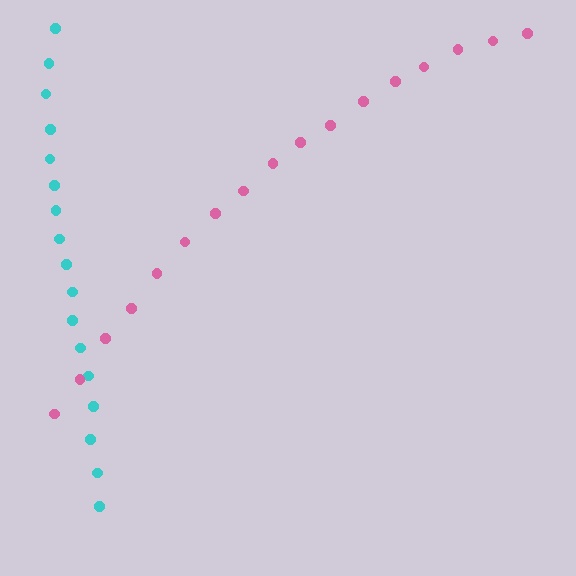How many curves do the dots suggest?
There are 2 distinct paths.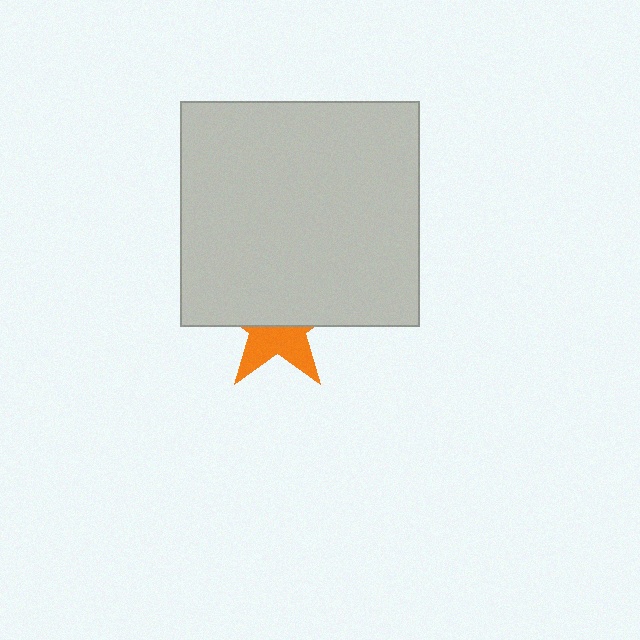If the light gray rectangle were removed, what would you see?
You would see the complete orange star.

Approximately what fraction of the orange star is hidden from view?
Roughly 57% of the orange star is hidden behind the light gray rectangle.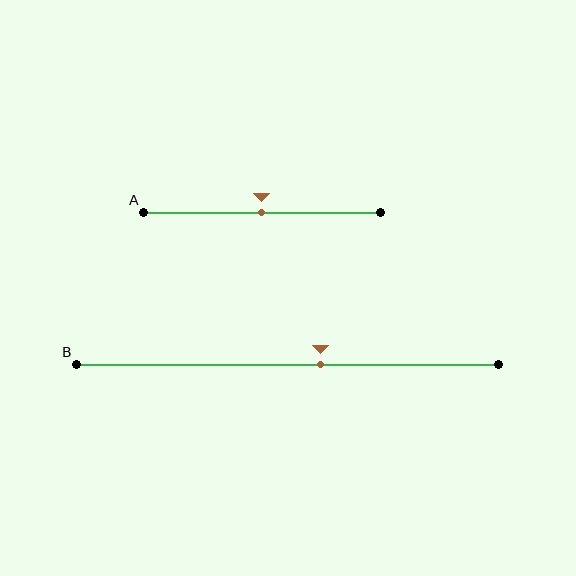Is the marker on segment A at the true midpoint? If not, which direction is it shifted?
Yes, the marker on segment A is at the true midpoint.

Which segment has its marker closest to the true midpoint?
Segment A has its marker closest to the true midpoint.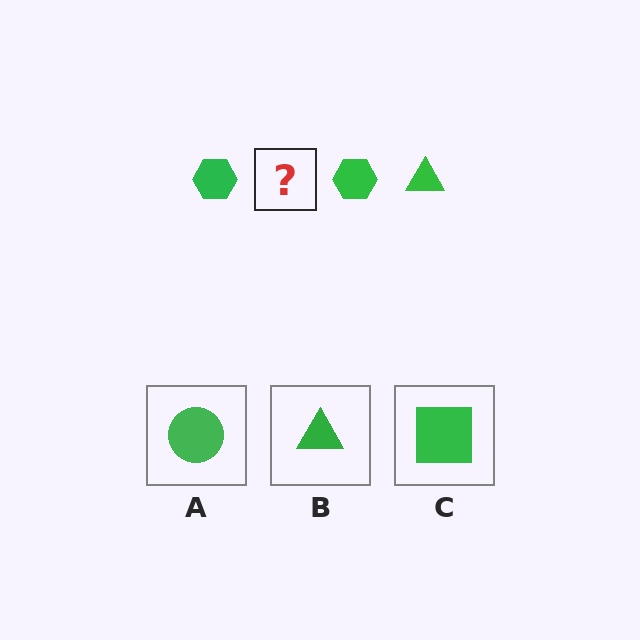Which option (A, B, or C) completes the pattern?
B.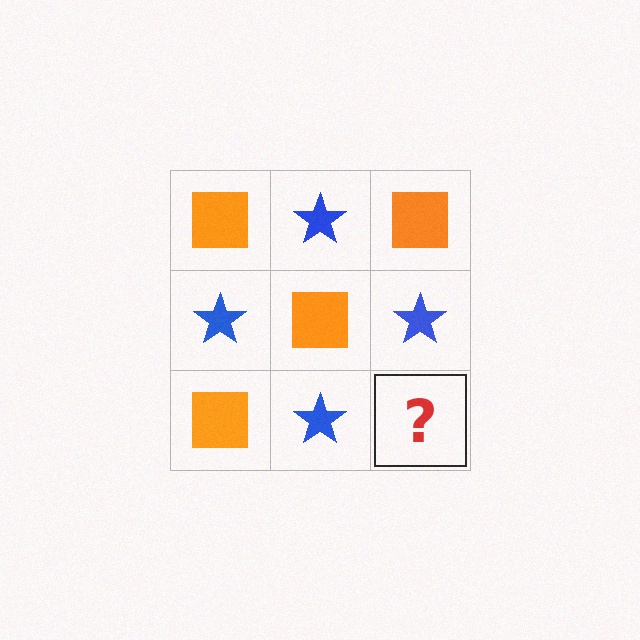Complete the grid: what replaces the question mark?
The question mark should be replaced with an orange square.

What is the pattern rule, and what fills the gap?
The rule is that it alternates orange square and blue star in a checkerboard pattern. The gap should be filled with an orange square.